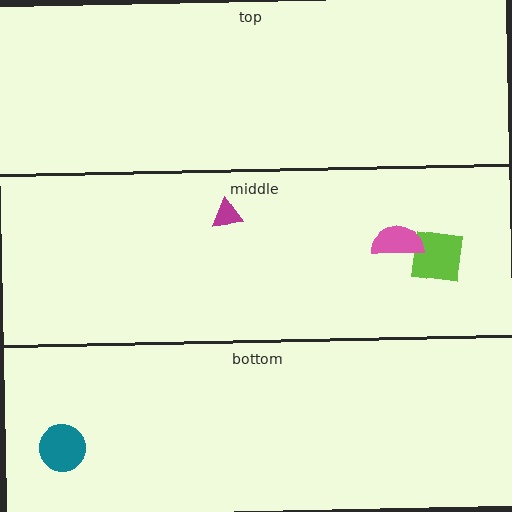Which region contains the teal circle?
The bottom region.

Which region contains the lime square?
The middle region.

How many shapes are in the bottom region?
1.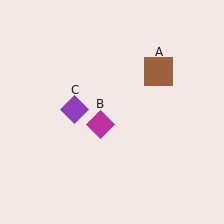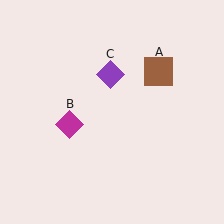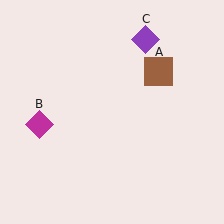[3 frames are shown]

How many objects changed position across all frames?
2 objects changed position: magenta diamond (object B), purple diamond (object C).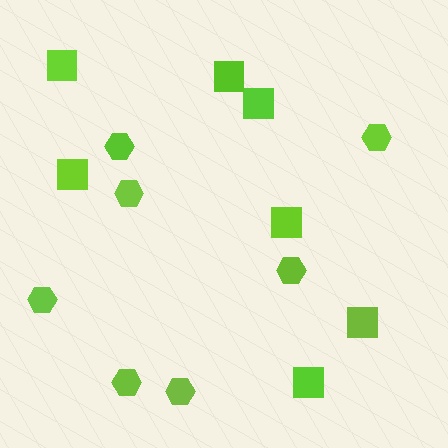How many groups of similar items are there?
There are 2 groups: one group of hexagons (7) and one group of squares (7).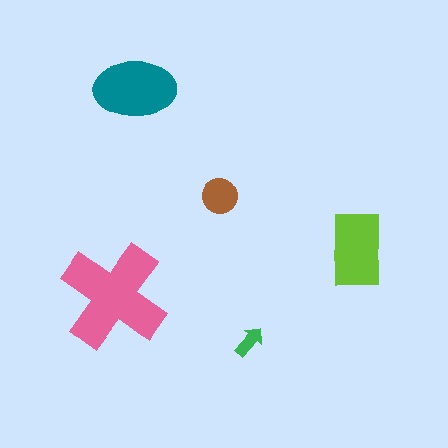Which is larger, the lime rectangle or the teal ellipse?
The teal ellipse.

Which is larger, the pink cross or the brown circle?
The pink cross.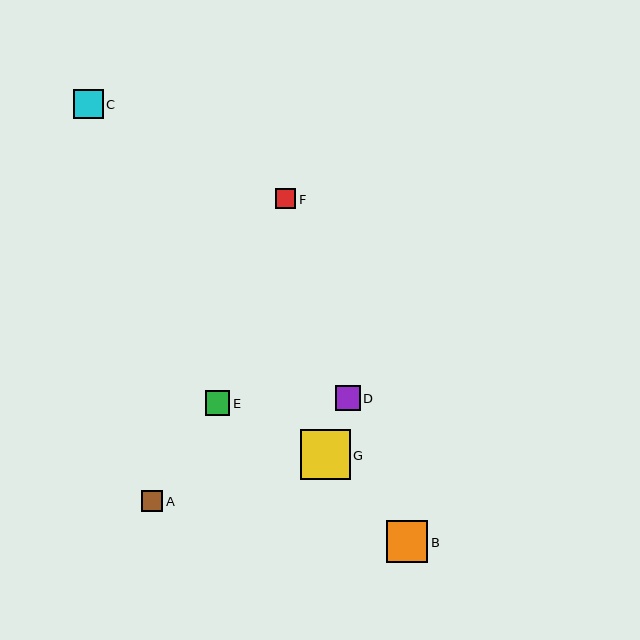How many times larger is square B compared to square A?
Square B is approximately 1.9 times the size of square A.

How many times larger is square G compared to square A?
Square G is approximately 2.3 times the size of square A.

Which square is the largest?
Square G is the largest with a size of approximately 50 pixels.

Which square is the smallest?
Square F is the smallest with a size of approximately 20 pixels.